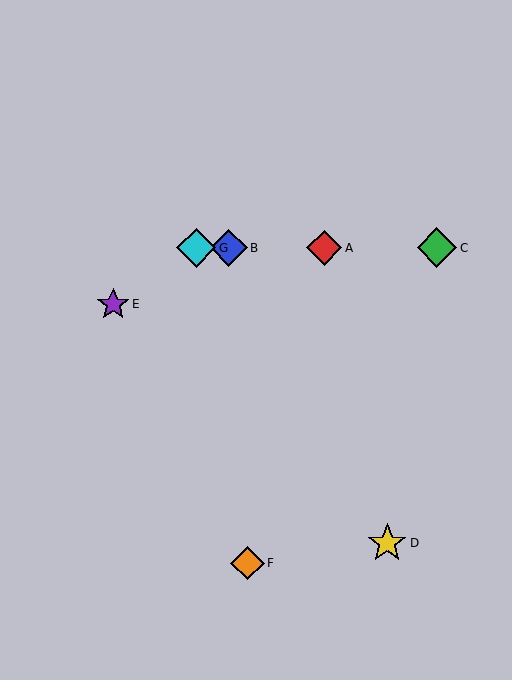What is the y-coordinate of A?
Object A is at y≈248.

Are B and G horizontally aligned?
Yes, both are at y≈248.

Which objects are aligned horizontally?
Objects A, B, C, G are aligned horizontally.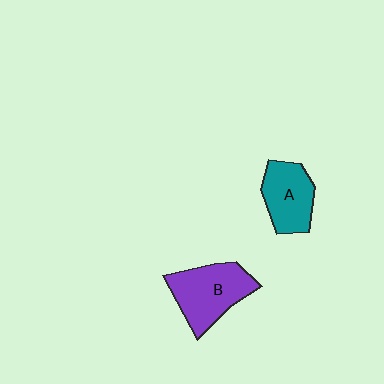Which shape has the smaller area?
Shape A (teal).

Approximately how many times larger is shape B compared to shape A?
Approximately 1.3 times.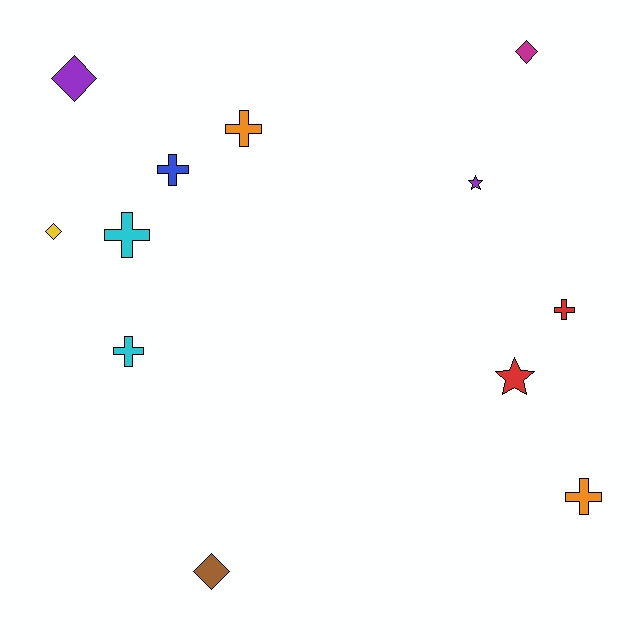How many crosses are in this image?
There are 6 crosses.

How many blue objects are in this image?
There is 1 blue object.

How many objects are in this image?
There are 12 objects.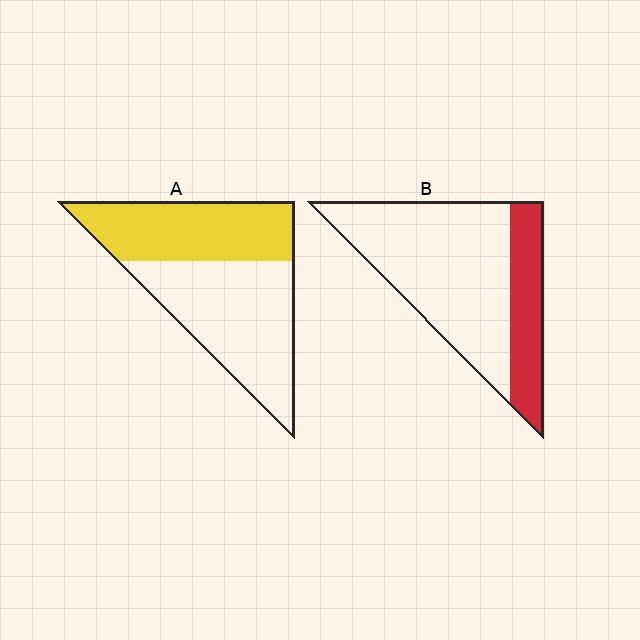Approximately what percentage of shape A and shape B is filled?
A is approximately 45% and B is approximately 25%.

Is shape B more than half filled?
No.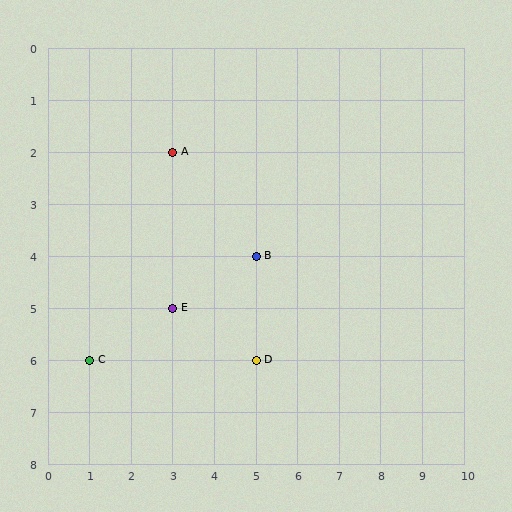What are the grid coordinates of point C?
Point C is at grid coordinates (1, 6).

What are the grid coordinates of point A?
Point A is at grid coordinates (3, 2).